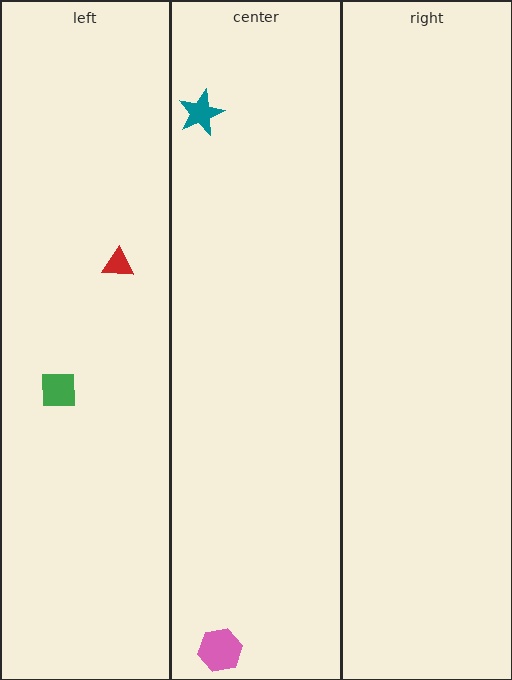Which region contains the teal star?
The center region.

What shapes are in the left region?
The red triangle, the green square.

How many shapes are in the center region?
2.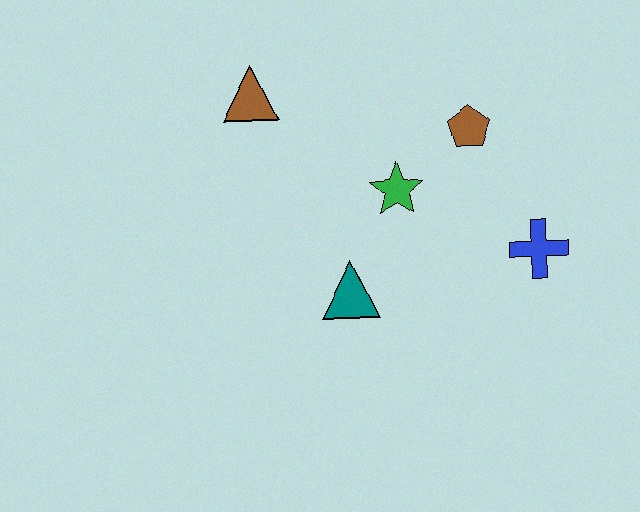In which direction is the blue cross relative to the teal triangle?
The blue cross is to the right of the teal triangle.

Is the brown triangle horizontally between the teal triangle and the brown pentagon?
No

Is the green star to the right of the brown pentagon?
No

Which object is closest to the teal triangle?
The green star is closest to the teal triangle.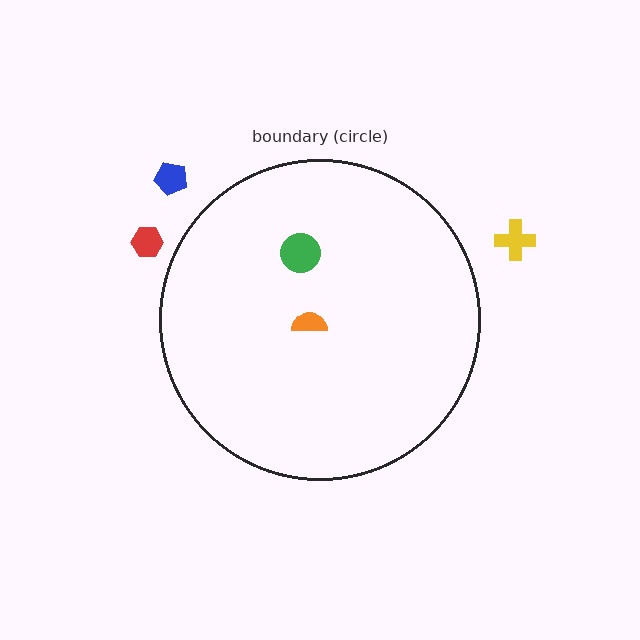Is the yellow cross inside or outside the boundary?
Outside.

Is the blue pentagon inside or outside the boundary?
Outside.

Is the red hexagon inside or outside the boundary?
Outside.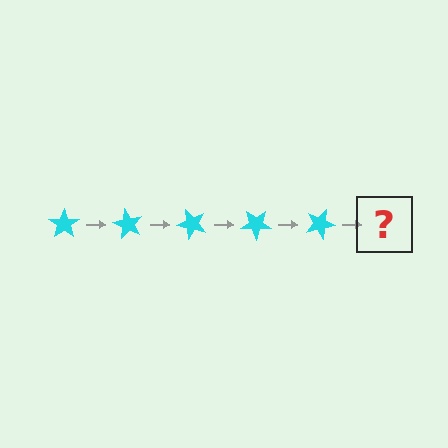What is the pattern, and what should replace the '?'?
The pattern is that the star rotates 60 degrees each step. The '?' should be a cyan star rotated 300 degrees.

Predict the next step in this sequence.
The next step is a cyan star rotated 300 degrees.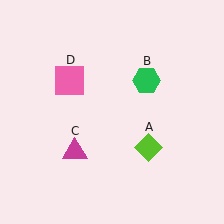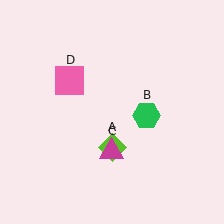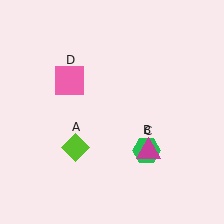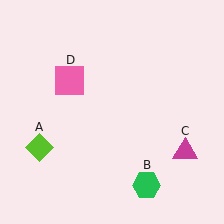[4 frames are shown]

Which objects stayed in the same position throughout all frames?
Pink square (object D) remained stationary.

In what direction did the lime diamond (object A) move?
The lime diamond (object A) moved left.